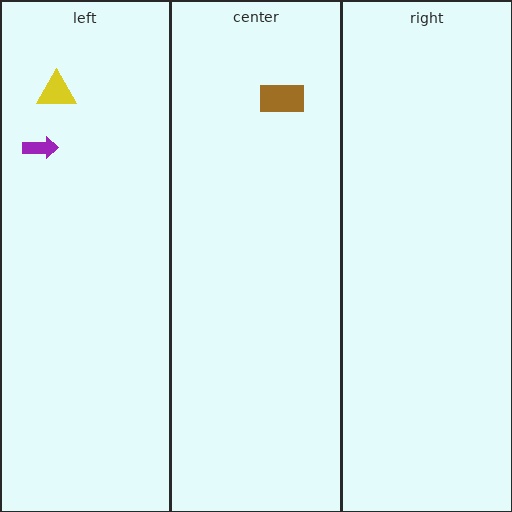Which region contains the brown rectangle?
The center region.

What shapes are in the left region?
The yellow triangle, the purple arrow.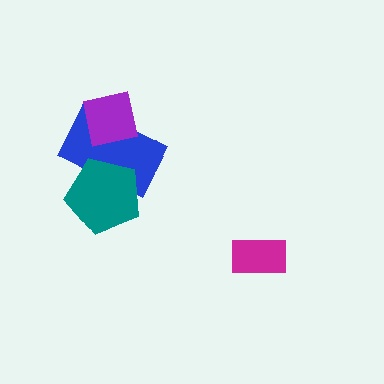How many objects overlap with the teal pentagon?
1 object overlaps with the teal pentagon.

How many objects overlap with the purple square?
1 object overlaps with the purple square.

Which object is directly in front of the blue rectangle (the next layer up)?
The teal pentagon is directly in front of the blue rectangle.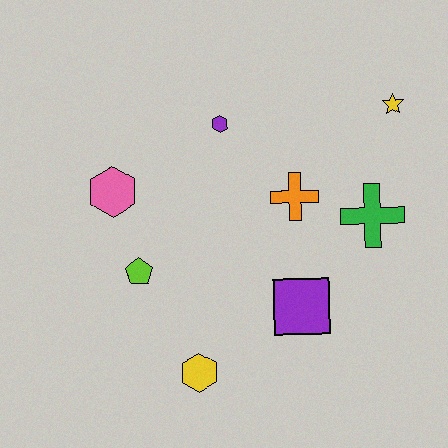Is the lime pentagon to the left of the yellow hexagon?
Yes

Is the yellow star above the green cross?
Yes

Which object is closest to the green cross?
The orange cross is closest to the green cross.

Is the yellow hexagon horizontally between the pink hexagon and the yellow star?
Yes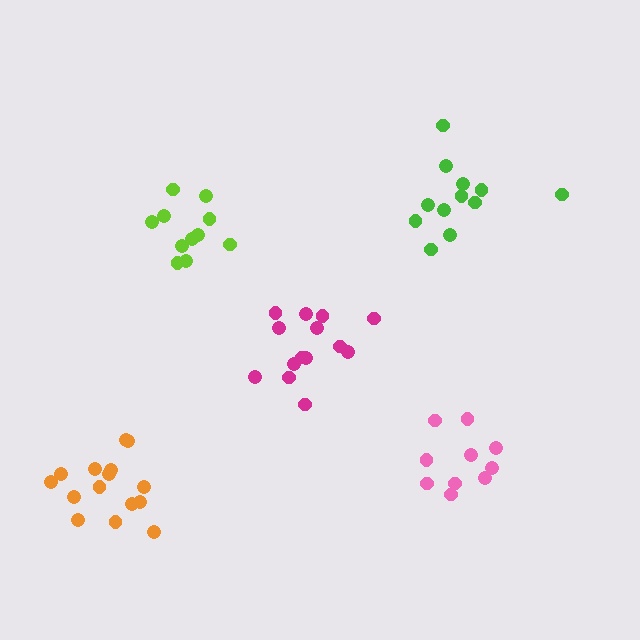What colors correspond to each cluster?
The clusters are colored: magenta, pink, orange, green, lime.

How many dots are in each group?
Group 1: 14 dots, Group 2: 10 dots, Group 3: 15 dots, Group 4: 12 dots, Group 5: 11 dots (62 total).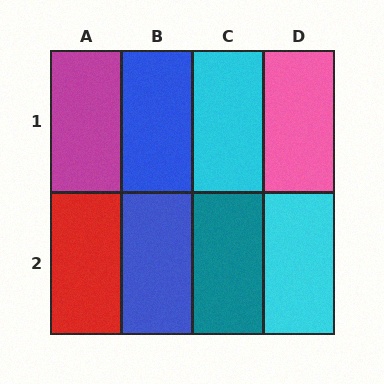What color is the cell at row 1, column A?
Magenta.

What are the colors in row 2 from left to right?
Red, blue, teal, cyan.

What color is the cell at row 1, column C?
Cyan.